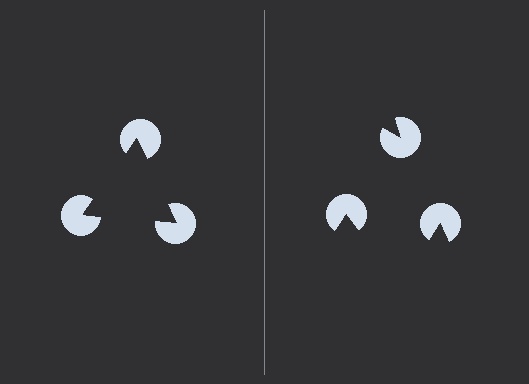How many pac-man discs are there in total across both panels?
6 — 3 on each side.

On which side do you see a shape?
An illusory triangle appears on the left side. On the right side the wedge cuts are rotated, so no coherent shape forms.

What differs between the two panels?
The pac-man discs are positioned identically on both sides; only the wedge orientations differ. On the left they align to a triangle; on the right they are misaligned.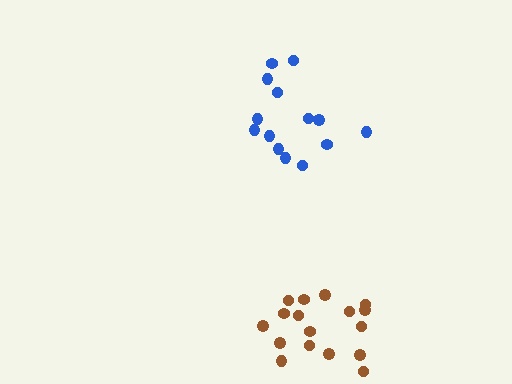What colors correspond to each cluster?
The clusters are colored: brown, blue.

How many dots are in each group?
Group 1: 17 dots, Group 2: 14 dots (31 total).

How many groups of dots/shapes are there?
There are 2 groups.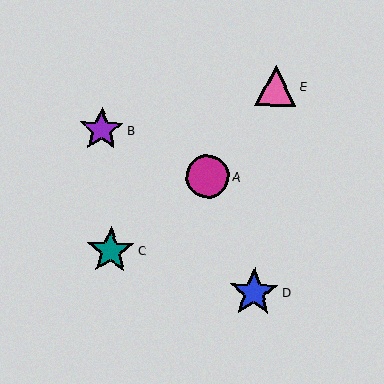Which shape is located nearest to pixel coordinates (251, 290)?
The blue star (labeled D) at (254, 292) is nearest to that location.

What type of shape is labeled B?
Shape B is a purple star.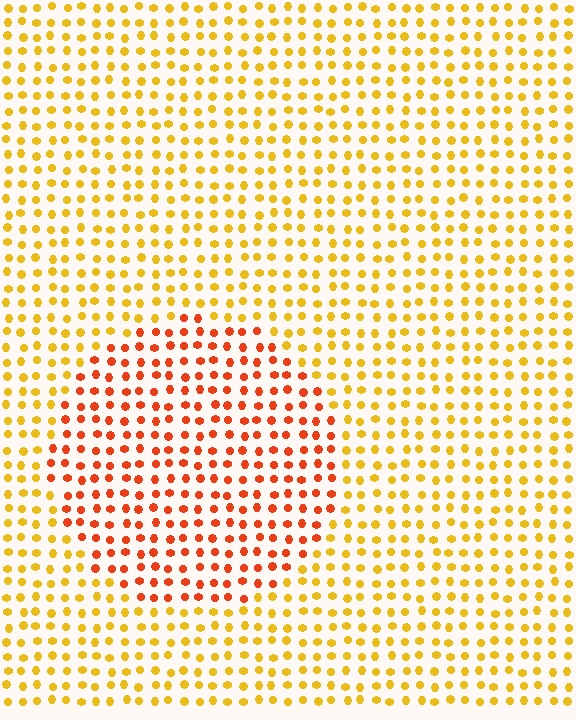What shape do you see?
I see a circle.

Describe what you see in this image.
The image is filled with small yellow elements in a uniform arrangement. A circle-shaped region is visible where the elements are tinted to a slightly different hue, forming a subtle color boundary.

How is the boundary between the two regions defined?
The boundary is defined purely by a slight shift in hue (about 36 degrees). Spacing, size, and orientation are identical on both sides.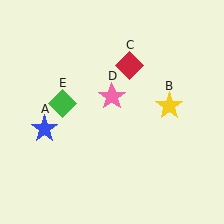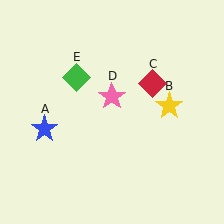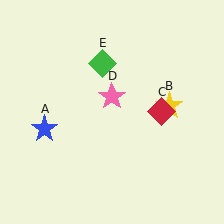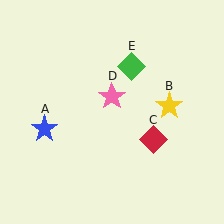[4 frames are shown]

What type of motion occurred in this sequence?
The red diamond (object C), green diamond (object E) rotated clockwise around the center of the scene.